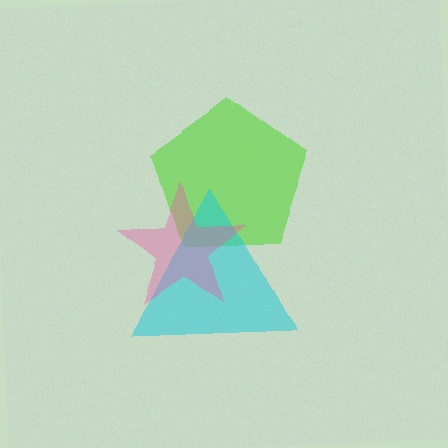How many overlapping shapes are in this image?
There are 3 overlapping shapes in the image.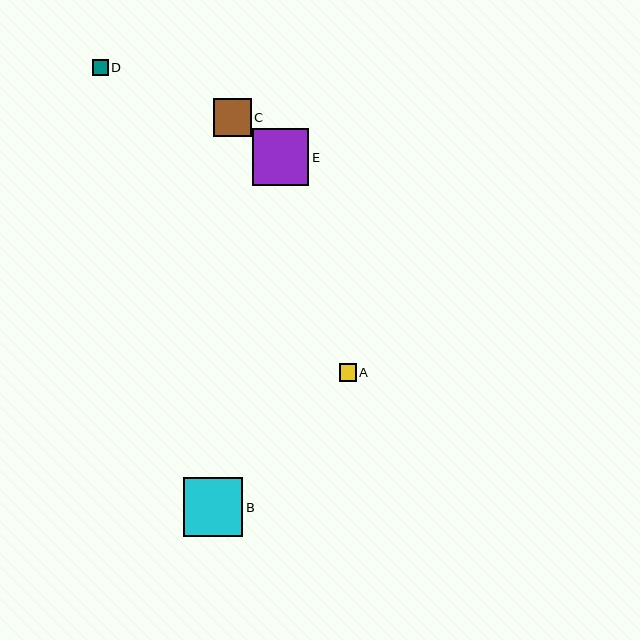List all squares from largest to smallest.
From largest to smallest: B, E, C, A, D.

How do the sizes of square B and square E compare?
Square B and square E are approximately the same size.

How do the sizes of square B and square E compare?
Square B and square E are approximately the same size.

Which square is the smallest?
Square D is the smallest with a size of approximately 16 pixels.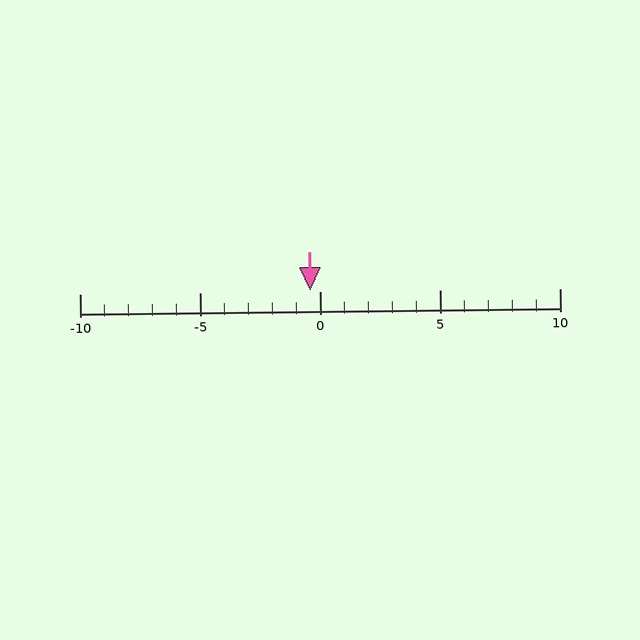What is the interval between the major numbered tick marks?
The major tick marks are spaced 5 units apart.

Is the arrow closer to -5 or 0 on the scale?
The arrow is closer to 0.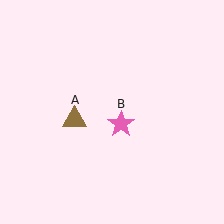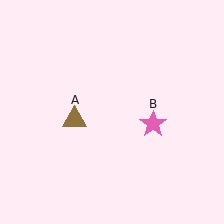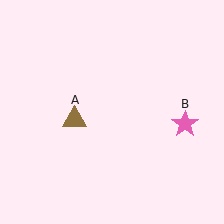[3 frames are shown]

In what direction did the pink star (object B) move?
The pink star (object B) moved right.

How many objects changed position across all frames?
1 object changed position: pink star (object B).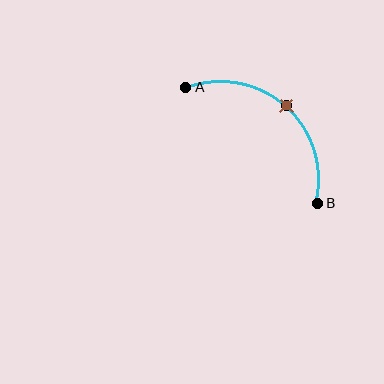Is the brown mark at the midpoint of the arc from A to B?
Yes. The brown mark lies on the arc at equal arc-length from both A and B — it is the arc midpoint.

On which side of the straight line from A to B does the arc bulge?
The arc bulges above and to the right of the straight line connecting A and B.